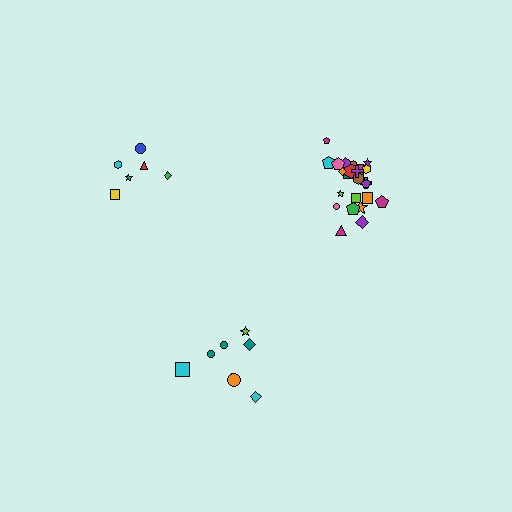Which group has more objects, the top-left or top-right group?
The top-right group.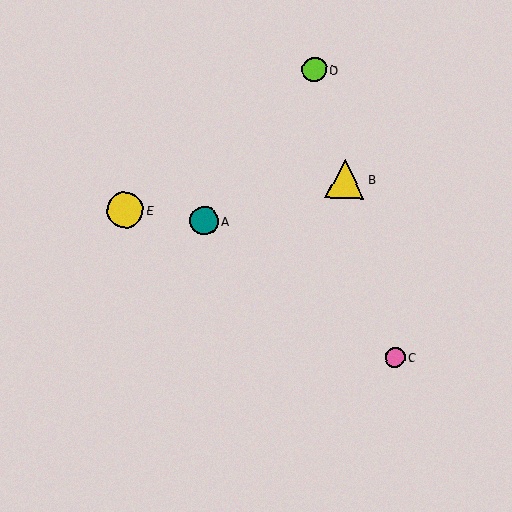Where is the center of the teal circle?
The center of the teal circle is at (204, 221).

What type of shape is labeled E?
Shape E is a yellow circle.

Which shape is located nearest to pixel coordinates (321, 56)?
The lime circle (labeled D) at (315, 69) is nearest to that location.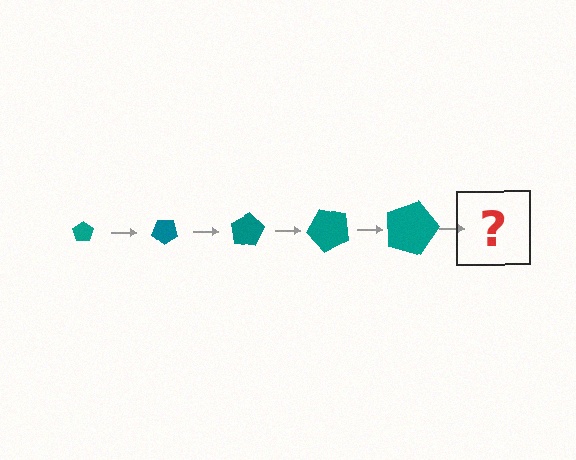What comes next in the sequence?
The next element should be a pentagon, larger than the previous one and rotated 200 degrees from the start.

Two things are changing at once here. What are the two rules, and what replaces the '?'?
The two rules are that the pentagon grows larger each step and it rotates 40 degrees each step. The '?' should be a pentagon, larger than the previous one and rotated 200 degrees from the start.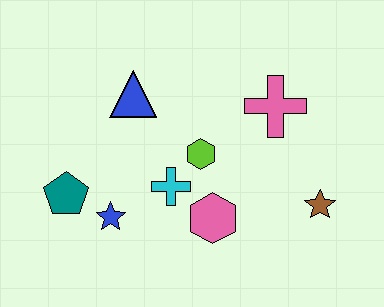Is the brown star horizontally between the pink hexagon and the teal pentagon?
No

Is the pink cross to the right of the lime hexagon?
Yes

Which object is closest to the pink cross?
The lime hexagon is closest to the pink cross.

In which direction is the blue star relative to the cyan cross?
The blue star is to the left of the cyan cross.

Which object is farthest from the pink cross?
The teal pentagon is farthest from the pink cross.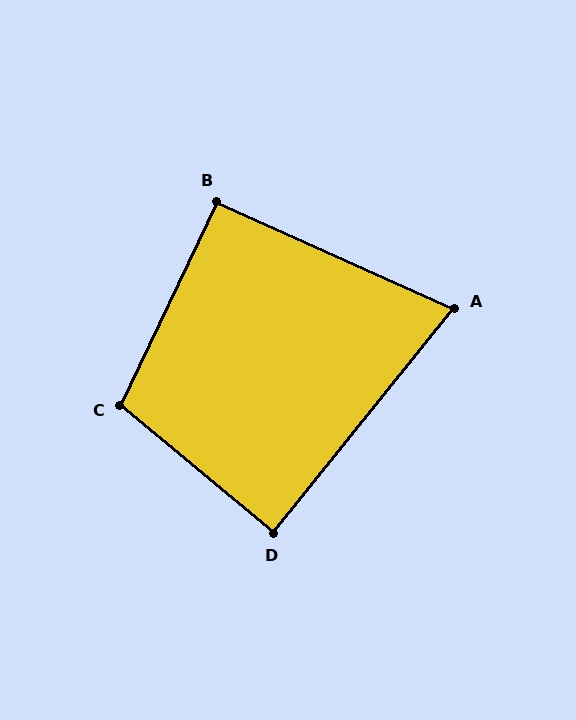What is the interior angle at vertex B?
Approximately 91 degrees (approximately right).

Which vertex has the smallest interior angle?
A, at approximately 75 degrees.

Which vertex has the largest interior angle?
C, at approximately 105 degrees.